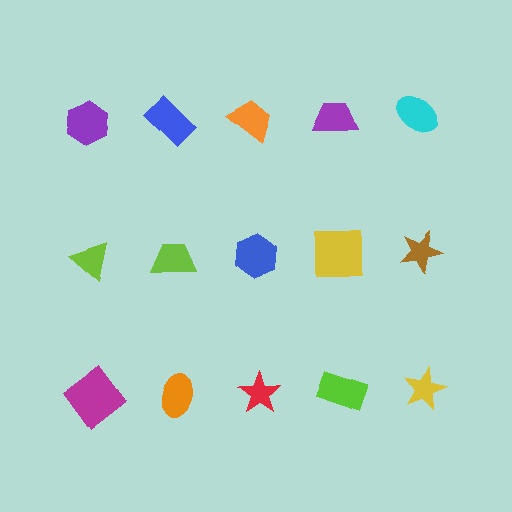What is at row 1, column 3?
An orange trapezoid.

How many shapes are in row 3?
5 shapes.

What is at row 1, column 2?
A blue rectangle.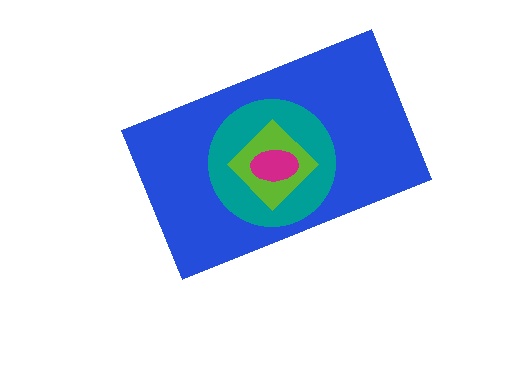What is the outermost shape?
The blue rectangle.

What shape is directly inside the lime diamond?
The magenta ellipse.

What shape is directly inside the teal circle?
The lime diamond.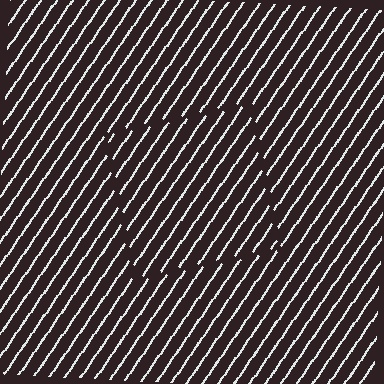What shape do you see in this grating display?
An illusory square. The interior of the shape contains the same grating, shifted by half a period — the contour is defined by the phase discontinuity where line-ends from the inner and outer gratings abut.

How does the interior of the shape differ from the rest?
The interior of the shape contains the same grating, shifted by half a period — the contour is defined by the phase discontinuity where line-ends from the inner and outer gratings abut.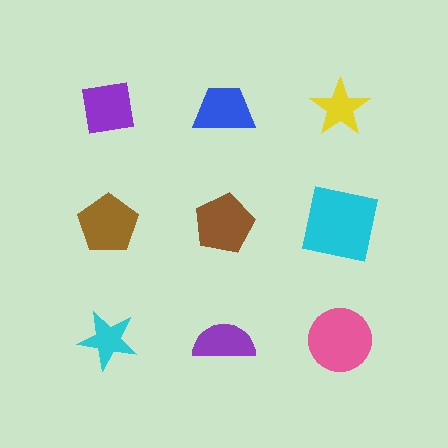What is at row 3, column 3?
A pink circle.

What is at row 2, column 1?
A brown pentagon.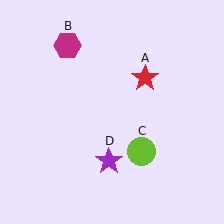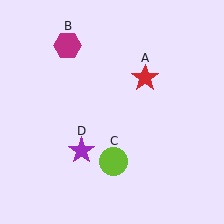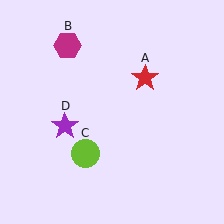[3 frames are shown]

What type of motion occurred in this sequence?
The lime circle (object C), purple star (object D) rotated clockwise around the center of the scene.